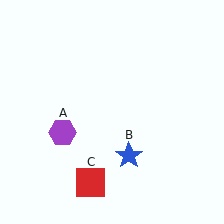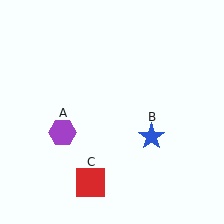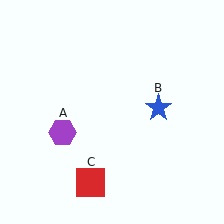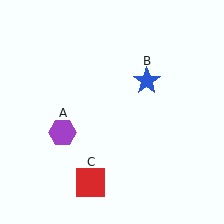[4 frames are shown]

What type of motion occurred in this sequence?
The blue star (object B) rotated counterclockwise around the center of the scene.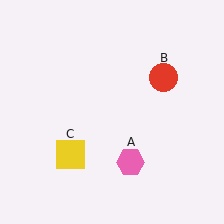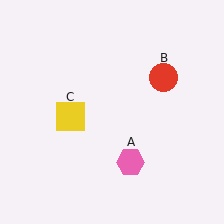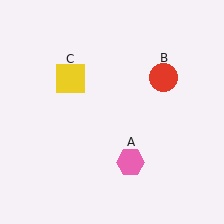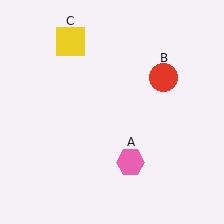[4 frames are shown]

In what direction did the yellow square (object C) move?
The yellow square (object C) moved up.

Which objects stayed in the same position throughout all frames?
Pink hexagon (object A) and red circle (object B) remained stationary.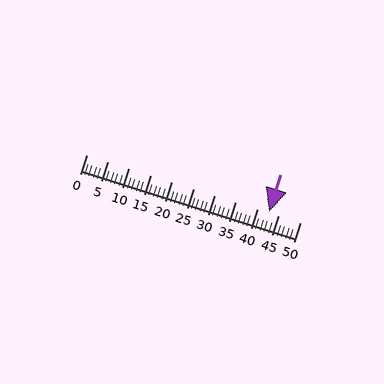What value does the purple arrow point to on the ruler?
The purple arrow points to approximately 43.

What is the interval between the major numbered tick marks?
The major tick marks are spaced 5 units apart.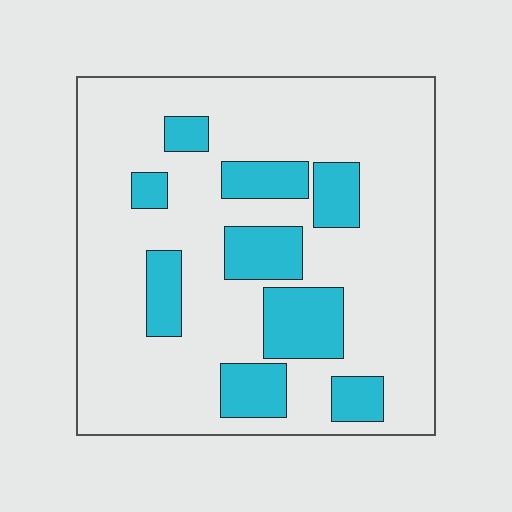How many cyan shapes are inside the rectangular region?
9.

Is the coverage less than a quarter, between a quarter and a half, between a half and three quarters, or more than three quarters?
Less than a quarter.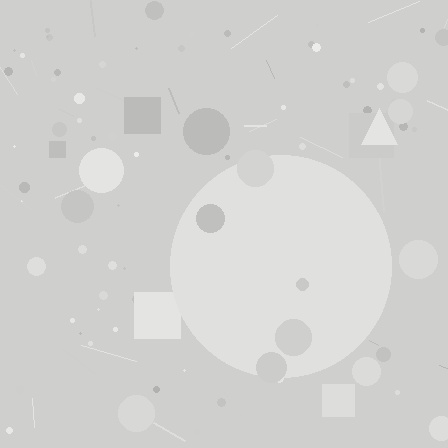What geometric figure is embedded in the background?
A circle is embedded in the background.